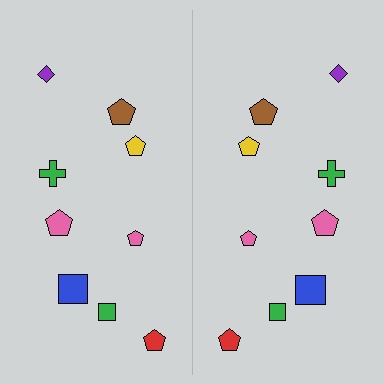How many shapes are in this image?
There are 18 shapes in this image.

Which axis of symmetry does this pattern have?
The pattern has a vertical axis of symmetry running through the center of the image.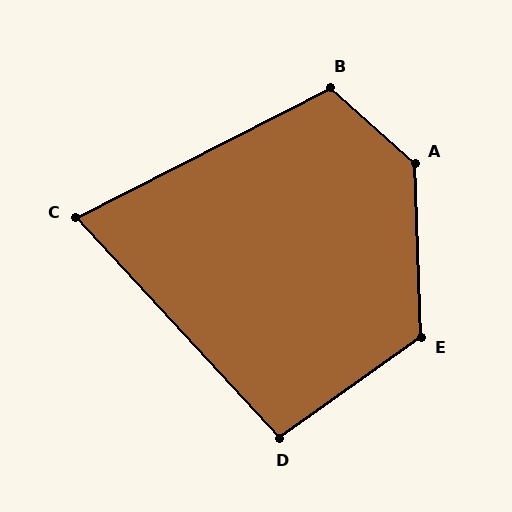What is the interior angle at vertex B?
Approximately 111 degrees (obtuse).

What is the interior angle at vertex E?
Approximately 124 degrees (obtuse).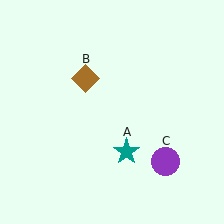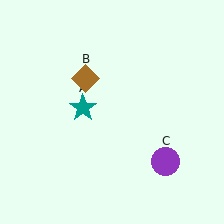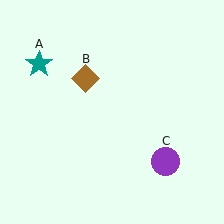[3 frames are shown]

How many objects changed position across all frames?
1 object changed position: teal star (object A).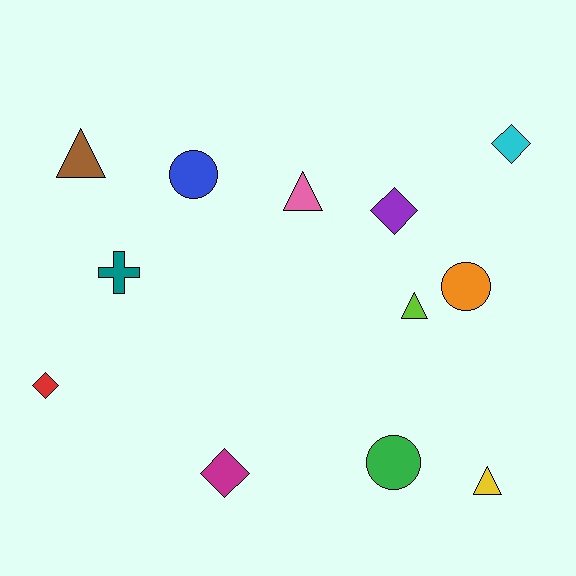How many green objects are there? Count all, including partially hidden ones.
There is 1 green object.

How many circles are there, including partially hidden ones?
There are 3 circles.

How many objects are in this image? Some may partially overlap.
There are 12 objects.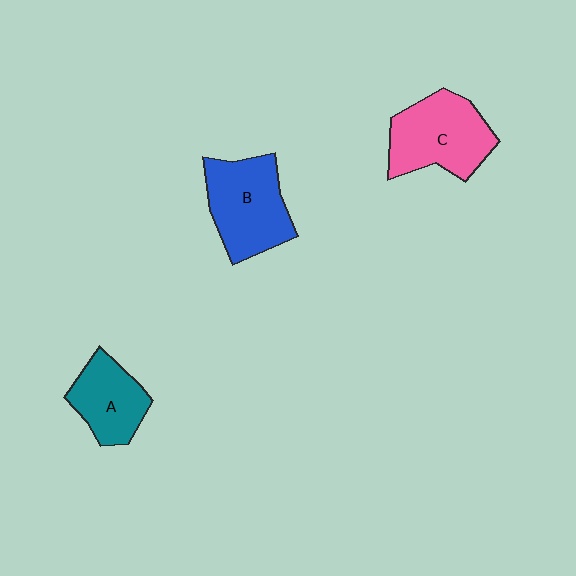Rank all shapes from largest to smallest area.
From largest to smallest: C (pink), B (blue), A (teal).